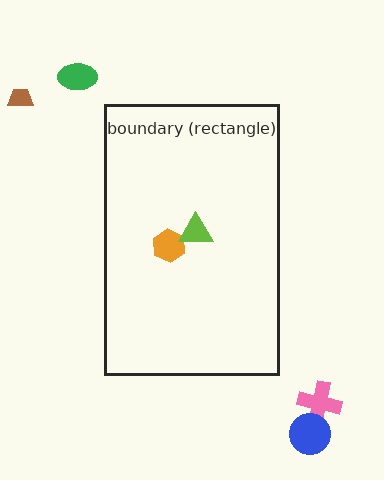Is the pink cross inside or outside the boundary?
Outside.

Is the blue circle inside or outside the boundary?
Outside.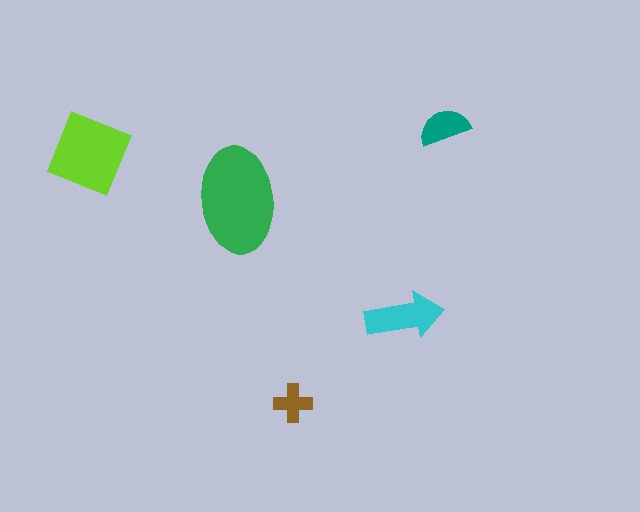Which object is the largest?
The green ellipse.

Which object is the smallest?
The brown cross.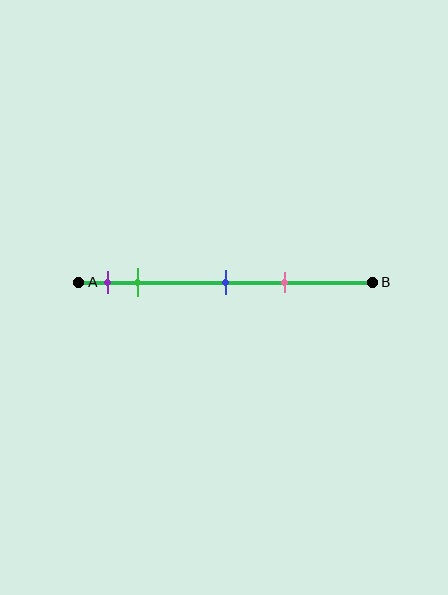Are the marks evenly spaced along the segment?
No, the marks are not evenly spaced.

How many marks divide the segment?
There are 4 marks dividing the segment.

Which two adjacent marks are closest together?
The purple and green marks are the closest adjacent pair.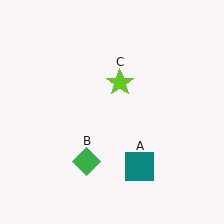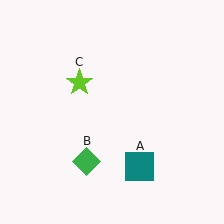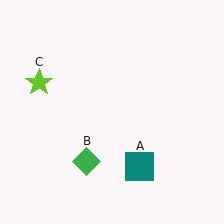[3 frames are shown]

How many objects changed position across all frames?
1 object changed position: lime star (object C).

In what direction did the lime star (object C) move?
The lime star (object C) moved left.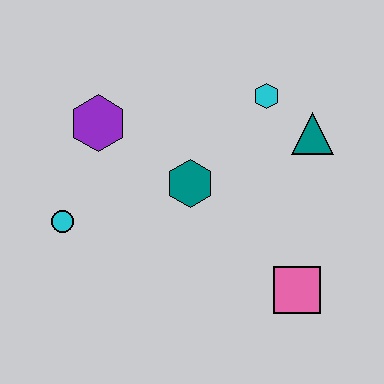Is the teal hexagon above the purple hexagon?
No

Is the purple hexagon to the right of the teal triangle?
No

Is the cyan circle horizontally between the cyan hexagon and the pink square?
No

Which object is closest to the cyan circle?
The purple hexagon is closest to the cyan circle.